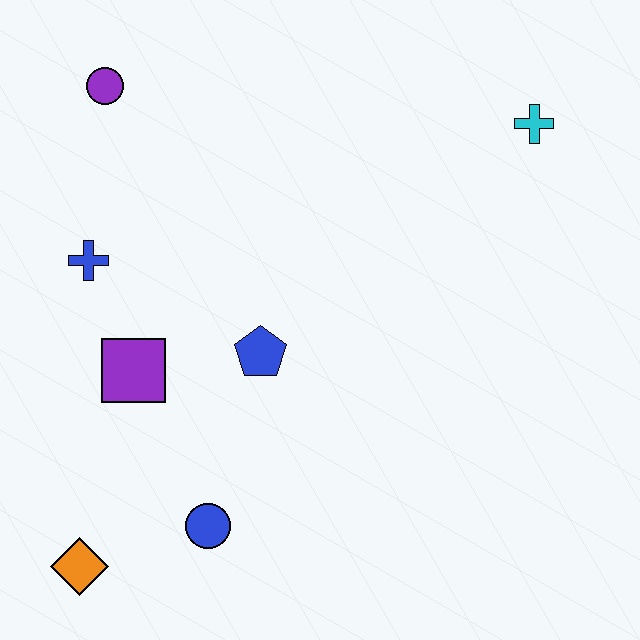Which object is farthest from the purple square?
The cyan cross is farthest from the purple square.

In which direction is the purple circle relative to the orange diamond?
The purple circle is above the orange diamond.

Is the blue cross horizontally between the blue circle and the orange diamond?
Yes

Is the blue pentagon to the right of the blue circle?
Yes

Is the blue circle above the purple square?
No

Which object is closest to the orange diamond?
The blue circle is closest to the orange diamond.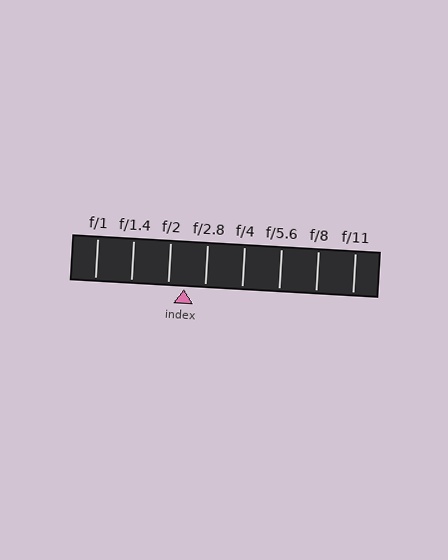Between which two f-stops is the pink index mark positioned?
The index mark is between f/2 and f/2.8.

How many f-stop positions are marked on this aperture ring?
There are 8 f-stop positions marked.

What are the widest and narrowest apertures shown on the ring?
The widest aperture shown is f/1 and the narrowest is f/11.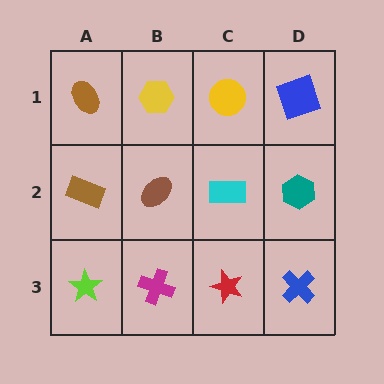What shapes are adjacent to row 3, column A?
A brown rectangle (row 2, column A), a magenta cross (row 3, column B).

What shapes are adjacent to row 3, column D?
A teal hexagon (row 2, column D), a red star (row 3, column C).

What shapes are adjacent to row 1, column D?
A teal hexagon (row 2, column D), a yellow circle (row 1, column C).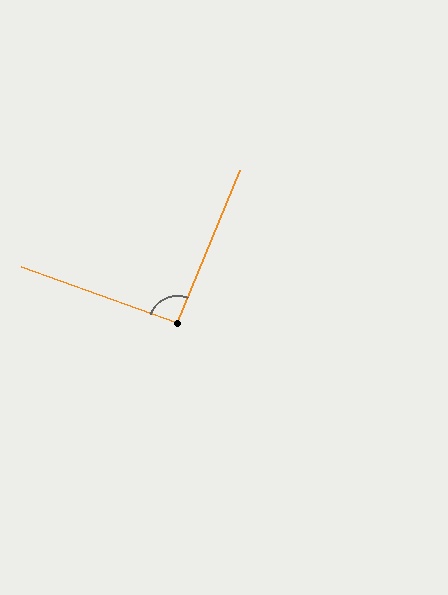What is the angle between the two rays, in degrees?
Approximately 92 degrees.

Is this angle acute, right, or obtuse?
It is approximately a right angle.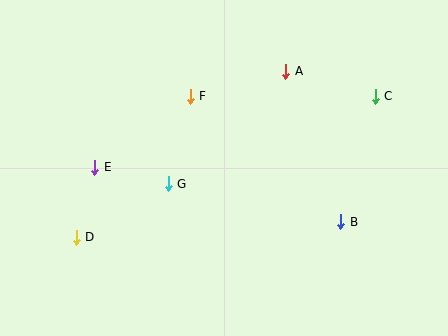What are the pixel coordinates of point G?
Point G is at (168, 184).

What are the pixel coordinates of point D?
Point D is at (76, 237).